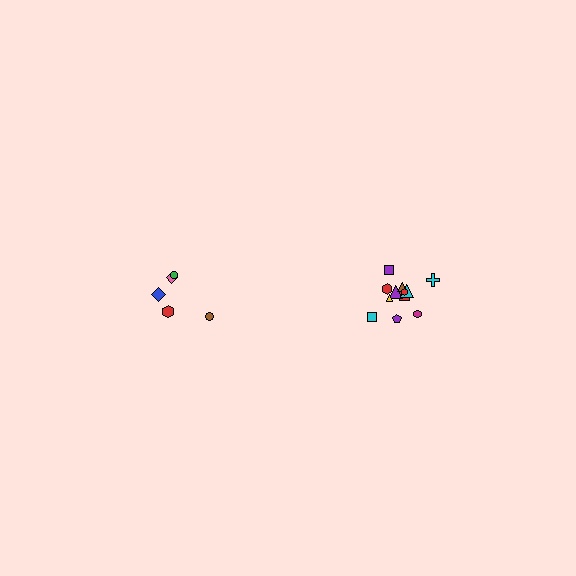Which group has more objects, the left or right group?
The right group.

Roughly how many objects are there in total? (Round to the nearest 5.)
Roughly 15 objects in total.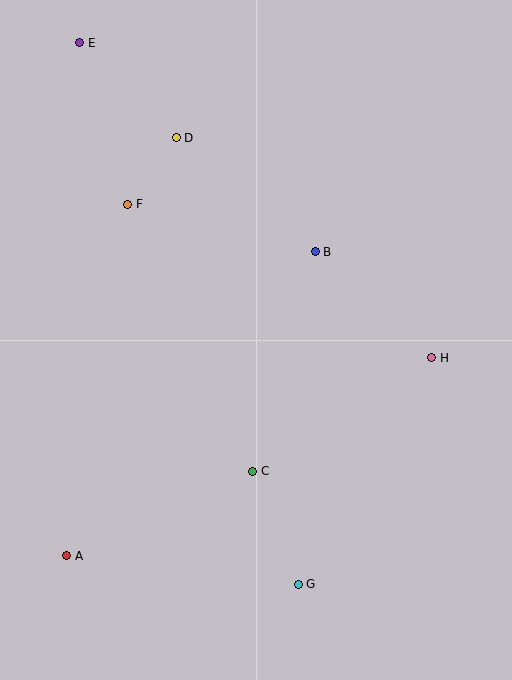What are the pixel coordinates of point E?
Point E is at (80, 43).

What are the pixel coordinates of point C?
Point C is at (253, 471).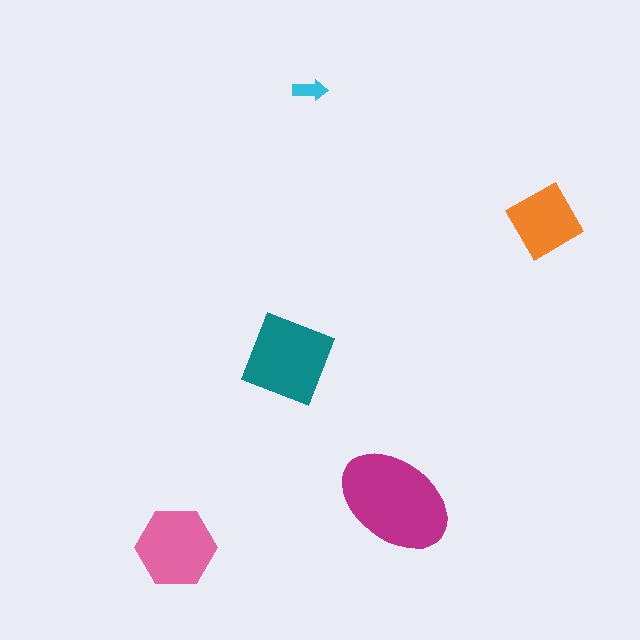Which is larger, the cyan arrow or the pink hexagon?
The pink hexagon.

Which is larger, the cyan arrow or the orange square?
The orange square.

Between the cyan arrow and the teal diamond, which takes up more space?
The teal diamond.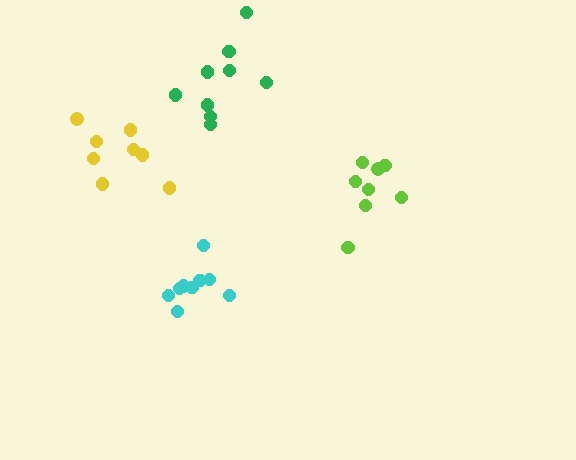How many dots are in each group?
Group 1: 8 dots, Group 2: 8 dots, Group 3: 9 dots, Group 4: 9 dots (34 total).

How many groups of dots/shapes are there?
There are 4 groups.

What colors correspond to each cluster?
The clusters are colored: lime, yellow, cyan, green.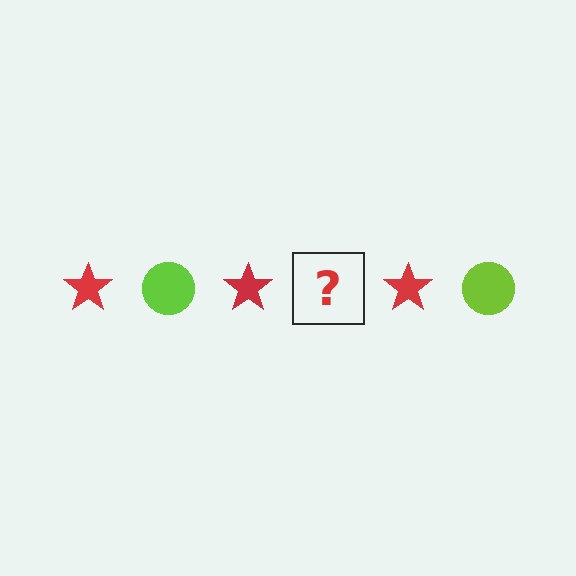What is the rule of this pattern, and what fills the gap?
The rule is that the pattern alternates between red star and lime circle. The gap should be filled with a lime circle.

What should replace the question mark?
The question mark should be replaced with a lime circle.